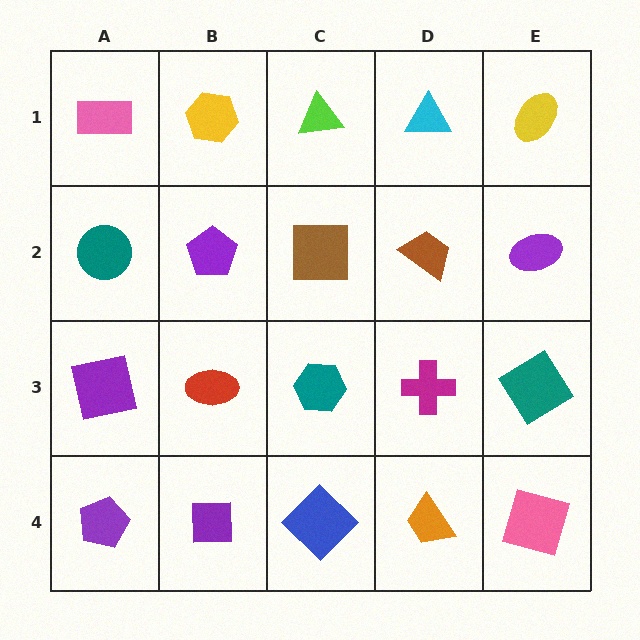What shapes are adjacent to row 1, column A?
A teal circle (row 2, column A), a yellow hexagon (row 1, column B).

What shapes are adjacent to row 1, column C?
A brown square (row 2, column C), a yellow hexagon (row 1, column B), a cyan triangle (row 1, column D).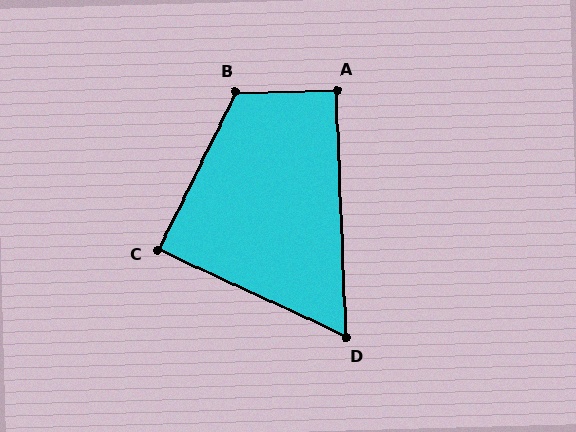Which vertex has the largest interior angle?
B, at approximately 117 degrees.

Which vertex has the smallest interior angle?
D, at approximately 63 degrees.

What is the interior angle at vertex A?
Approximately 91 degrees (approximately right).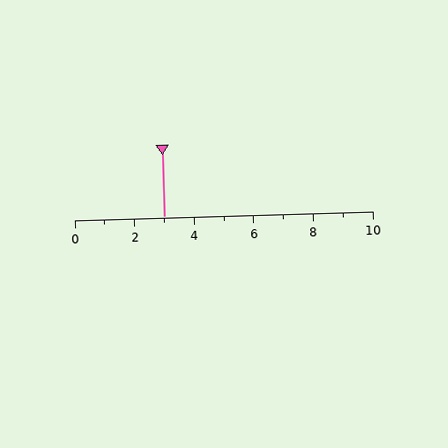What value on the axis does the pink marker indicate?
The marker indicates approximately 3.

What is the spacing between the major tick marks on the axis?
The major ticks are spaced 2 apart.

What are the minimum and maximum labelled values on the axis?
The axis runs from 0 to 10.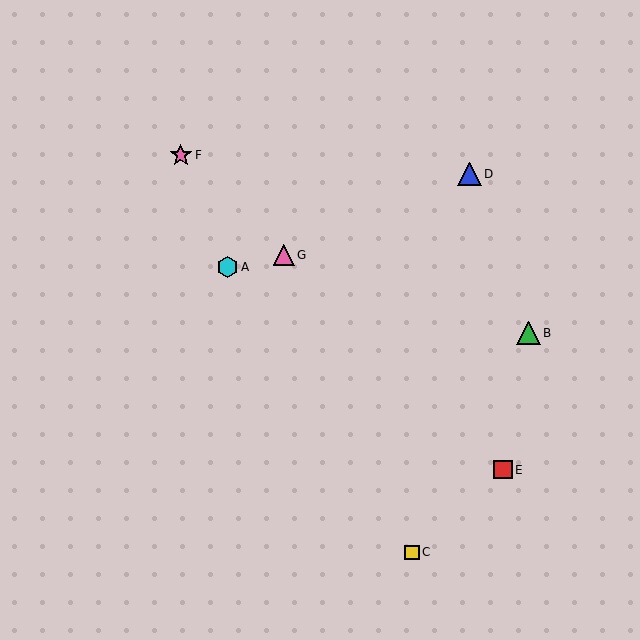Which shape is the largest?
The green triangle (labeled B) is the largest.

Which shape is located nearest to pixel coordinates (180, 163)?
The pink star (labeled F) at (181, 155) is nearest to that location.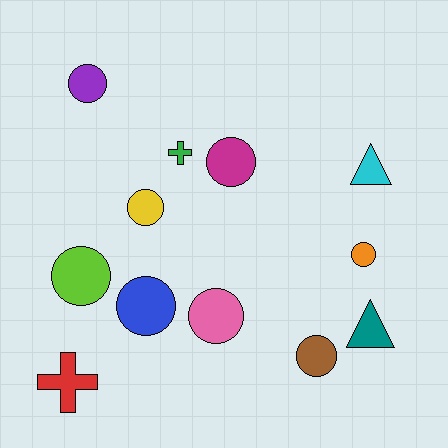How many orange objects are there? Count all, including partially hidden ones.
There is 1 orange object.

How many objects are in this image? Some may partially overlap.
There are 12 objects.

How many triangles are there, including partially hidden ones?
There are 2 triangles.